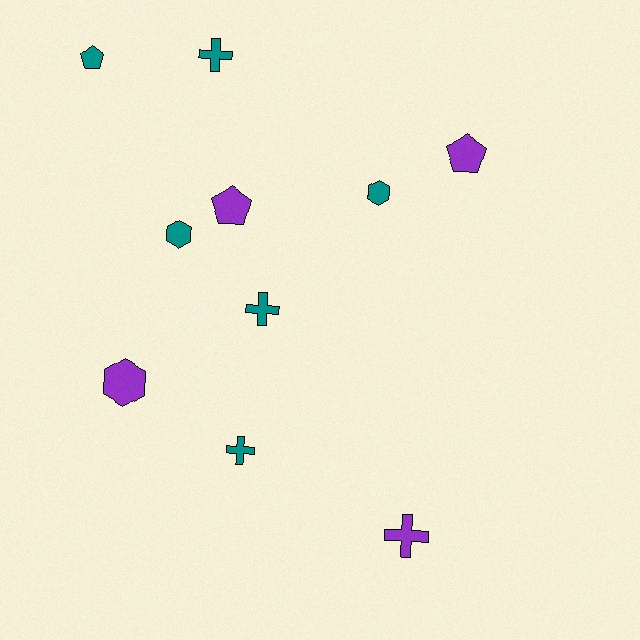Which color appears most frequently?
Teal, with 6 objects.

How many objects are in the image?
There are 10 objects.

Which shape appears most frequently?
Cross, with 4 objects.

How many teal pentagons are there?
There is 1 teal pentagon.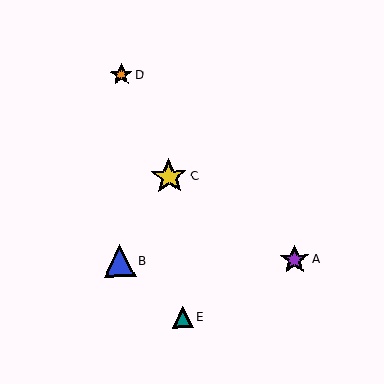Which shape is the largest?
The yellow star (labeled C) is the largest.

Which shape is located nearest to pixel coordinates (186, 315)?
The teal triangle (labeled E) at (183, 317) is nearest to that location.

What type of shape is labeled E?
Shape E is a teal triangle.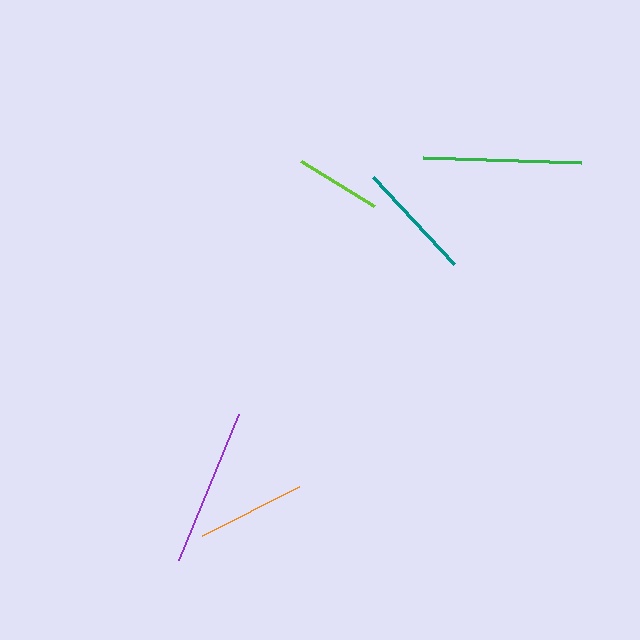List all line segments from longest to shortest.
From longest to shortest: green, purple, teal, orange, lime.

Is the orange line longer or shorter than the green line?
The green line is longer than the orange line.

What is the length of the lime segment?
The lime segment is approximately 86 pixels long.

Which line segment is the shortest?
The lime line is the shortest at approximately 86 pixels.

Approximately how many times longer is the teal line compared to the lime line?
The teal line is approximately 1.4 times the length of the lime line.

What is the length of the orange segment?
The orange segment is approximately 109 pixels long.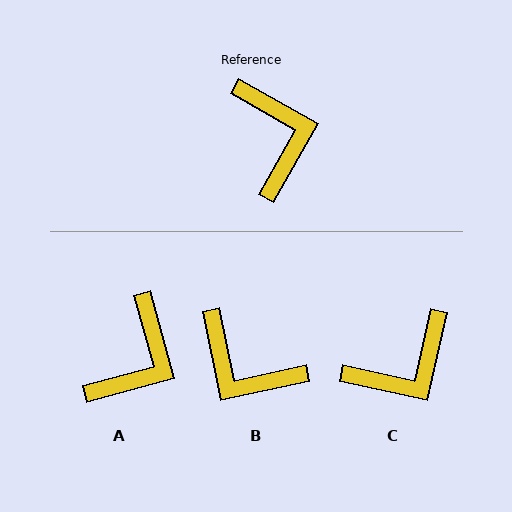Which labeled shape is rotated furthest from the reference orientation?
B, about 139 degrees away.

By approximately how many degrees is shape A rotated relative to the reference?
Approximately 45 degrees clockwise.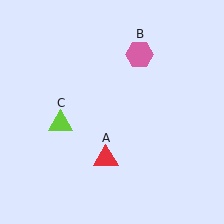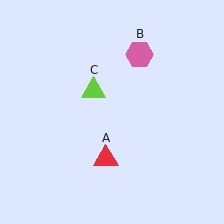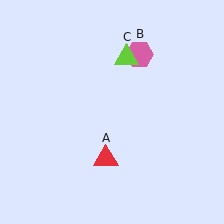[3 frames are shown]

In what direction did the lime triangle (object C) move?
The lime triangle (object C) moved up and to the right.